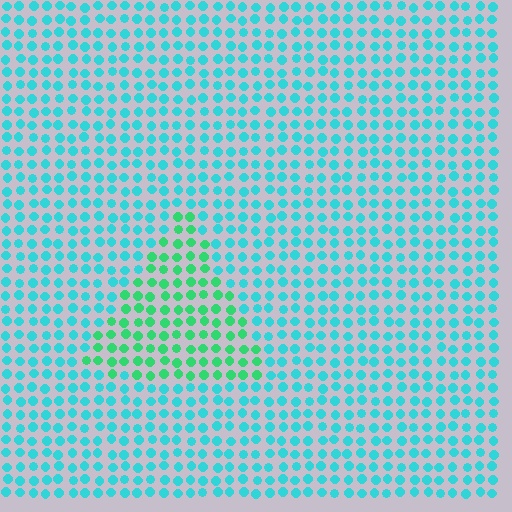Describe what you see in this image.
The image is filled with small cyan elements in a uniform arrangement. A triangle-shaped region is visible where the elements are tinted to a slightly different hue, forming a subtle color boundary.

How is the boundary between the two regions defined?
The boundary is defined purely by a slight shift in hue (about 39 degrees). Spacing, size, and orientation are identical on both sides.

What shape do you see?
I see a triangle.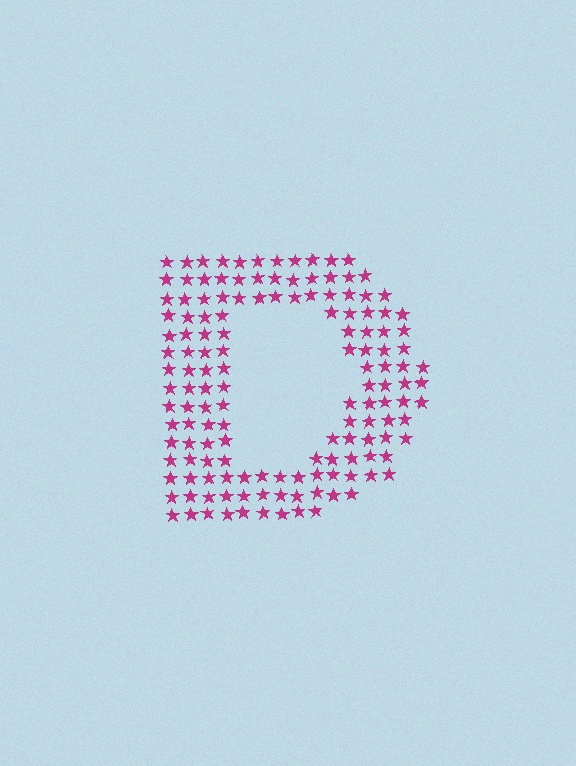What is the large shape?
The large shape is the letter D.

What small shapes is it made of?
It is made of small stars.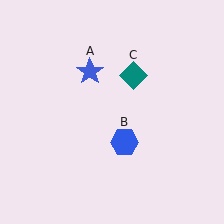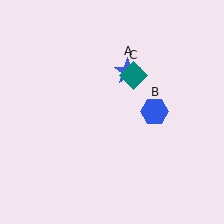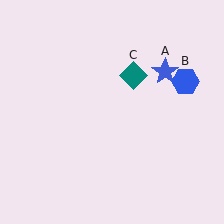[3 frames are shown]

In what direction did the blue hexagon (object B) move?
The blue hexagon (object B) moved up and to the right.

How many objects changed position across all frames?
2 objects changed position: blue star (object A), blue hexagon (object B).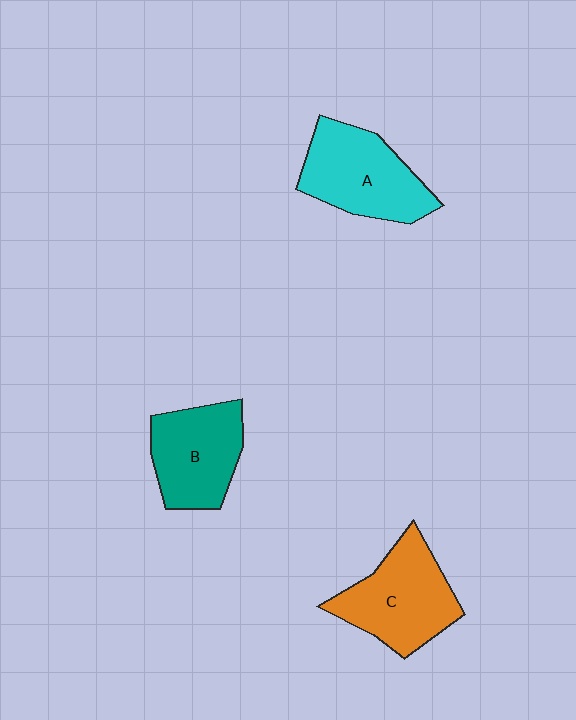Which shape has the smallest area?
Shape B (teal).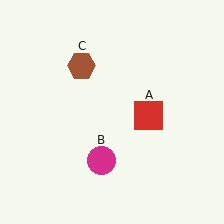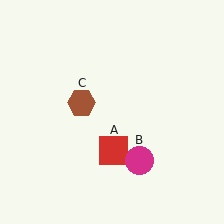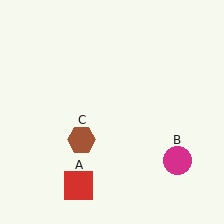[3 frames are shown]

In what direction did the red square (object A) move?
The red square (object A) moved down and to the left.